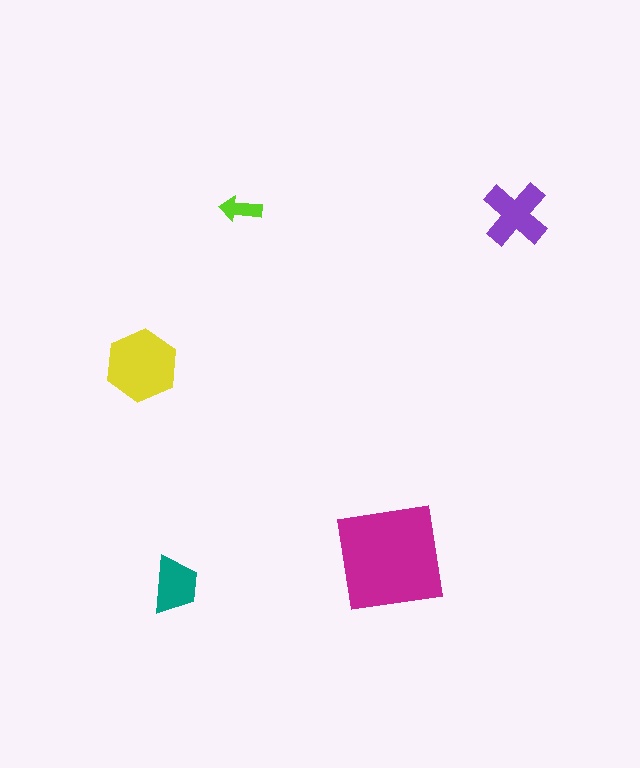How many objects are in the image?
There are 5 objects in the image.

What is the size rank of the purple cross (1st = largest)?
3rd.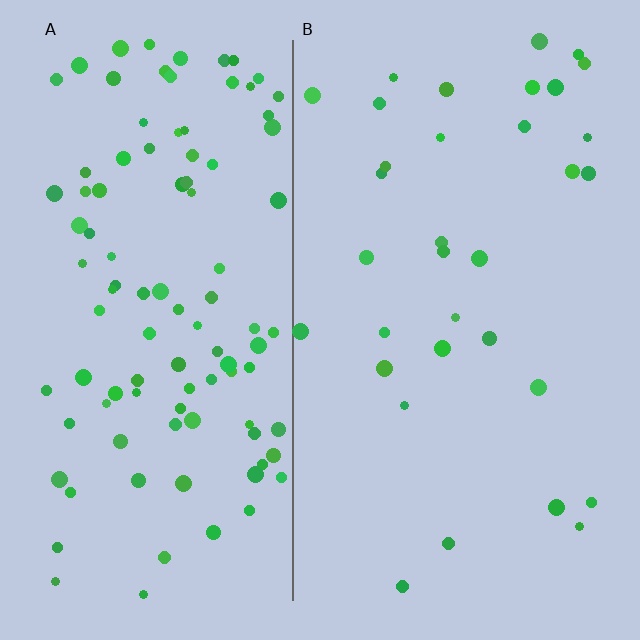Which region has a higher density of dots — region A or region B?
A (the left).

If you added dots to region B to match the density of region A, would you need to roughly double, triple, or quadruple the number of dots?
Approximately triple.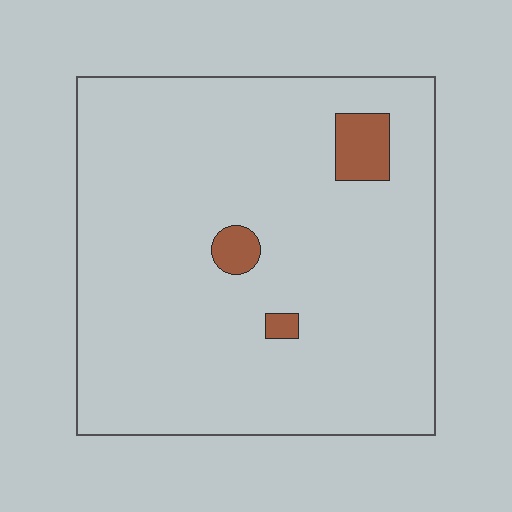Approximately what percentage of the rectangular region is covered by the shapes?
Approximately 5%.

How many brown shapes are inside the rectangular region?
3.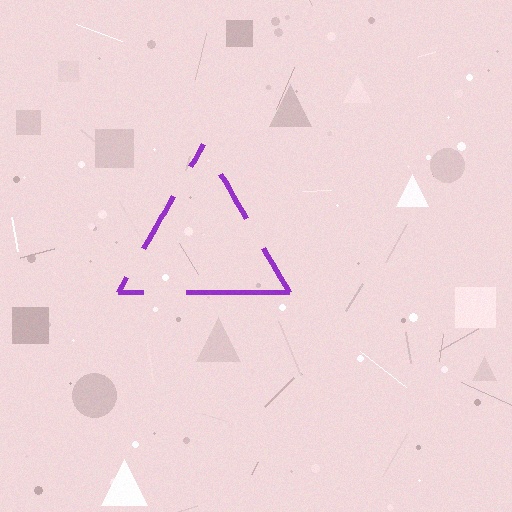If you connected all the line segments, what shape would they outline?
They would outline a triangle.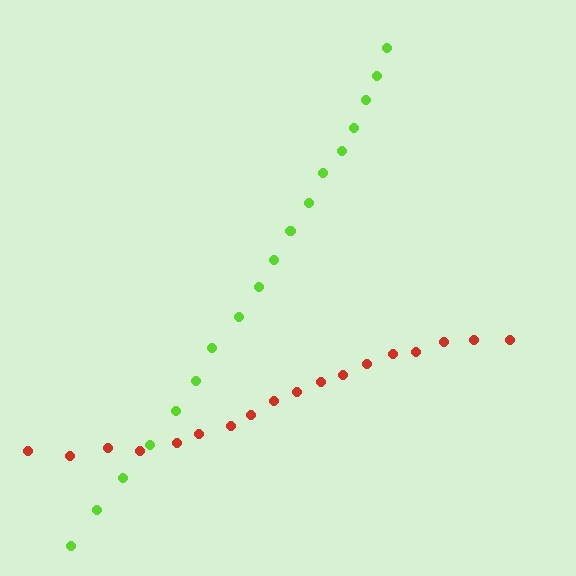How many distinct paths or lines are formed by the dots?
There are 2 distinct paths.